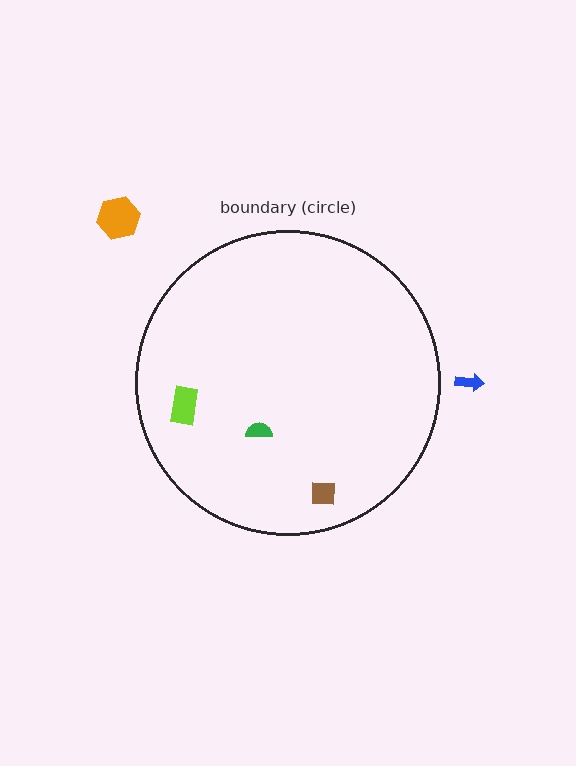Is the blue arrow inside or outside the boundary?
Outside.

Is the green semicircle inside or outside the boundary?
Inside.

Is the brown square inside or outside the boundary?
Inside.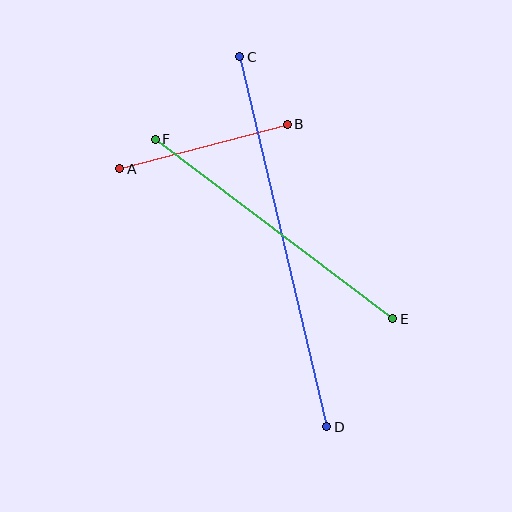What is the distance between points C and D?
The distance is approximately 380 pixels.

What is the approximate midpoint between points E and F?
The midpoint is at approximately (274, 229) pixels.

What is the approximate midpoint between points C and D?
The midpoint is at approximately (283, 242) pixels.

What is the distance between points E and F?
The distance is approximately 297 pixels.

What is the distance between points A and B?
The distance is approximately 173 pixels.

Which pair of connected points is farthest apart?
Points C and D are farthest apart.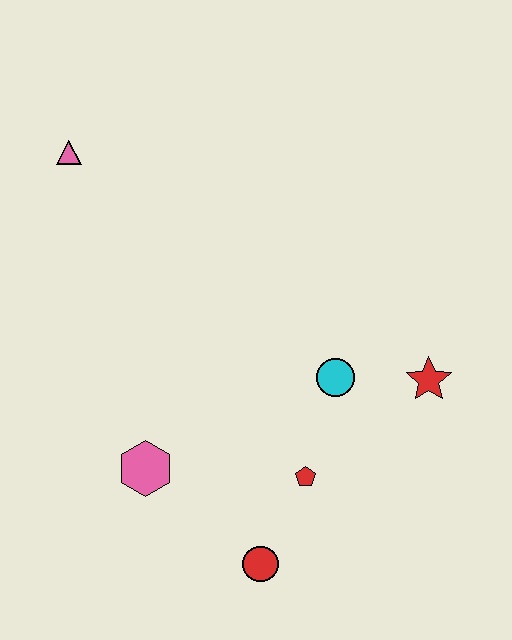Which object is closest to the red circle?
The red pentagon is closest to the red circle.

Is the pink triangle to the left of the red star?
Yes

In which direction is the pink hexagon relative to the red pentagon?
The pink hexagon is to the left of the red pentagon.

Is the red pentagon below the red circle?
No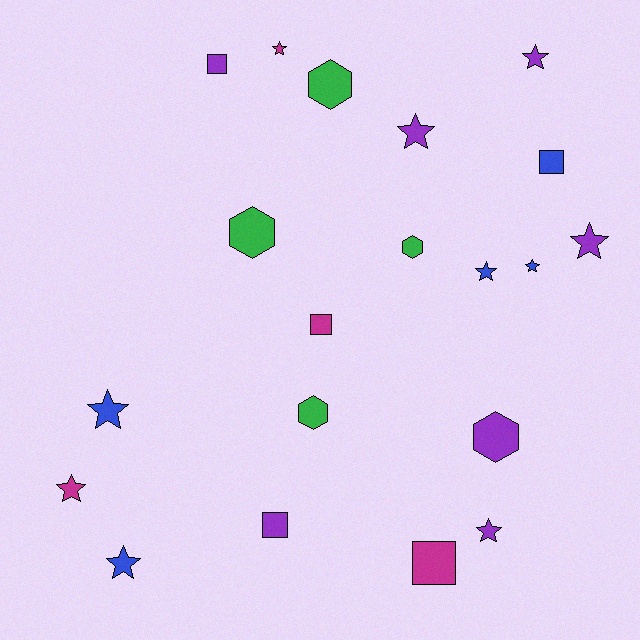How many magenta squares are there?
There are 2 magenta squares.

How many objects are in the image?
There are 20 objects.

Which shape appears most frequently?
Star, with 10 objects.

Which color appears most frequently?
Purple, with 7 objects.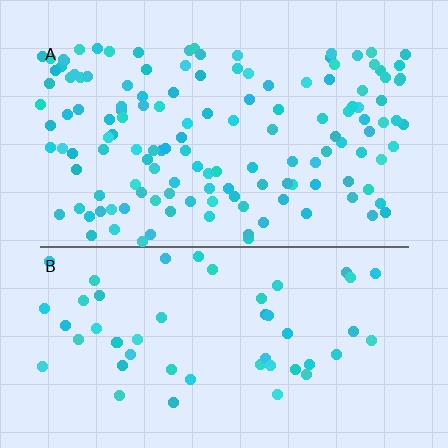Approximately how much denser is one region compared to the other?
Approximately 2.6× — region A over region B.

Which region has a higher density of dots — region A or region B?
A (the top).